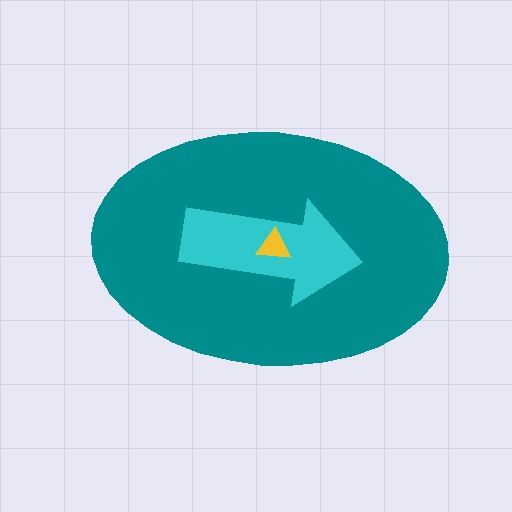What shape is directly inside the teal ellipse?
The cyan arrow.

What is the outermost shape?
The teal ellipse.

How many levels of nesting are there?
3.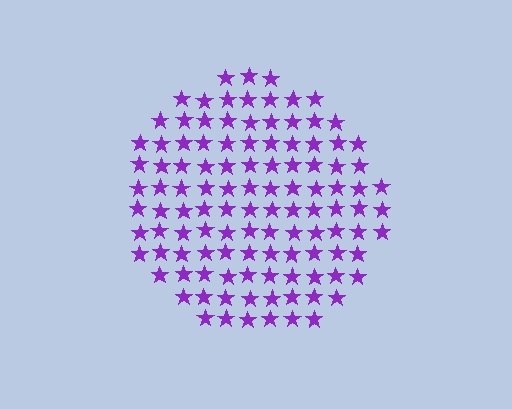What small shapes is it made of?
It is made of small stars.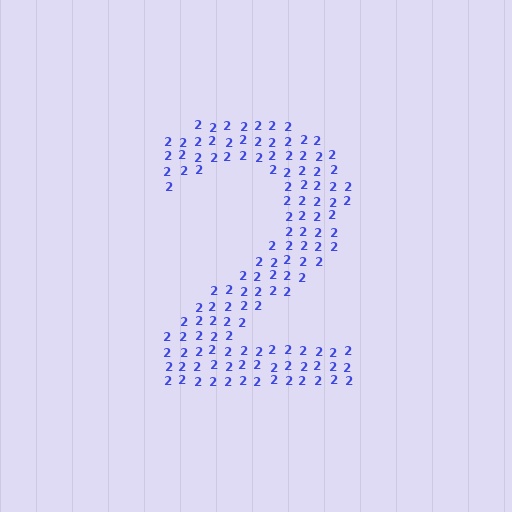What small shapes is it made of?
It is made of small digit 2's.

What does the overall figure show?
The overall figure shows the digit 2.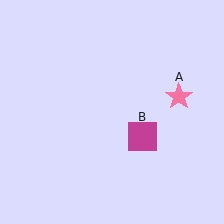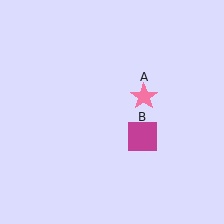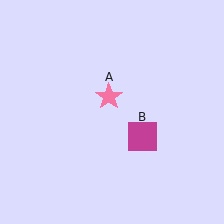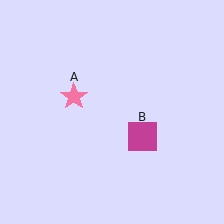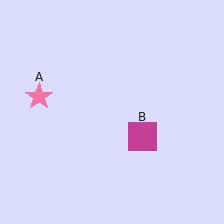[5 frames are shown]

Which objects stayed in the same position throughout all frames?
Magenta square (object B) remained stationary.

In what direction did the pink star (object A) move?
The pink star (object A) moved left.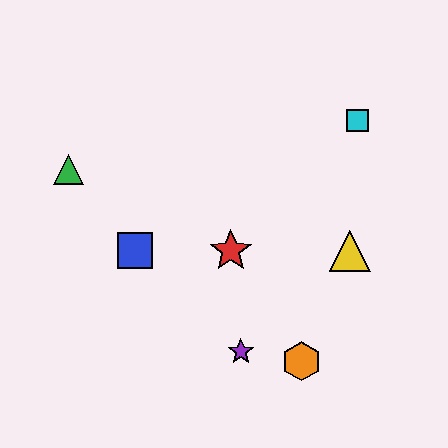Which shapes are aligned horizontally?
The red star, the blue square, the yellow triangle are aligned horizontally.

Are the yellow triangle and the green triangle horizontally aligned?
No, the yellow triangle is at y≈251 and the green triangle is at y≈169.